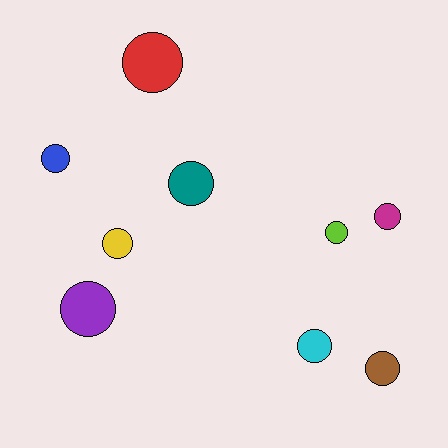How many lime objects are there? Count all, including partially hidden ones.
There is 1 lime object.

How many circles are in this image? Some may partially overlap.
There are 9 circles.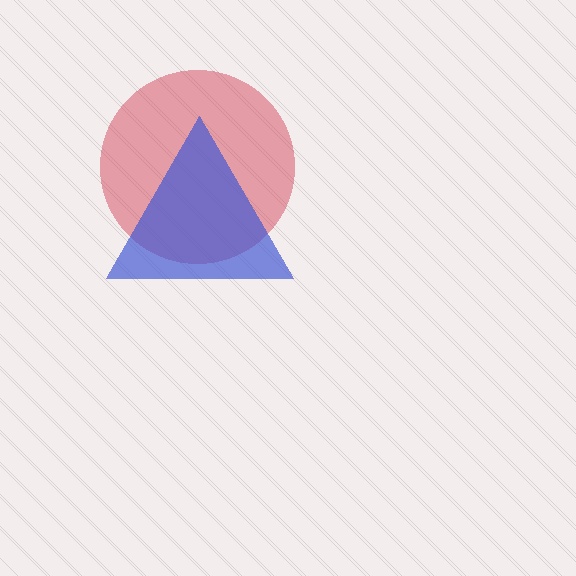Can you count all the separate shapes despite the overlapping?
Yes, there are 2 separate shapes.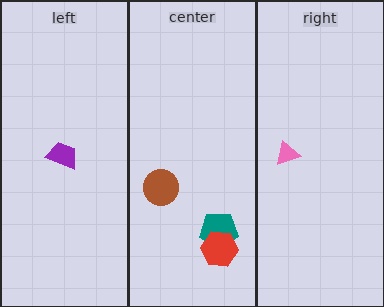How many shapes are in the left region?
1.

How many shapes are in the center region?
3.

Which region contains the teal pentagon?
The center region.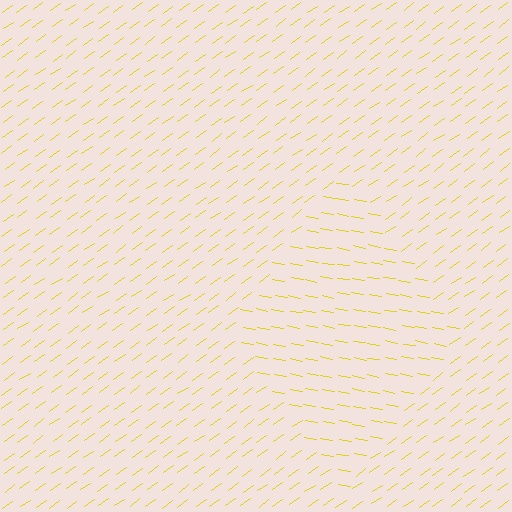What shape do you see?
I see a diamond.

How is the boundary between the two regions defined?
The boundary is defined purely by a change in line orientation (approximately 45 degrees difference). All lines are the same color and thickness.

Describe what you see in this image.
The image is filled with small yellow line segments. A diamond region in the image has lines oriented differently from the surrounding lines, creating a visible texture boundary.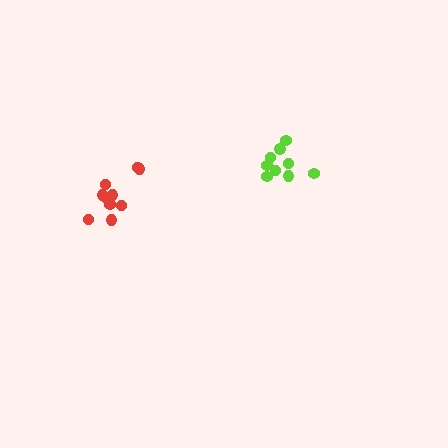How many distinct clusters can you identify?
There are 2 distinct clusters.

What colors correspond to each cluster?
The clusters are colored: red, lime.